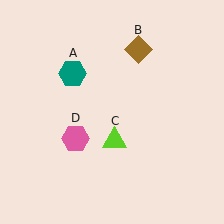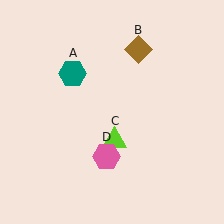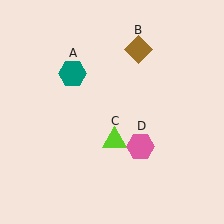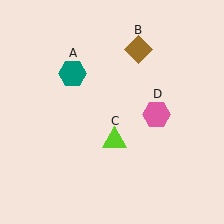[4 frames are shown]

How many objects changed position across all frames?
1 object changed position: pink hexagon (object D).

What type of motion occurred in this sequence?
The pink hexagon (object D) rotated counterclockwise around the center of the scene.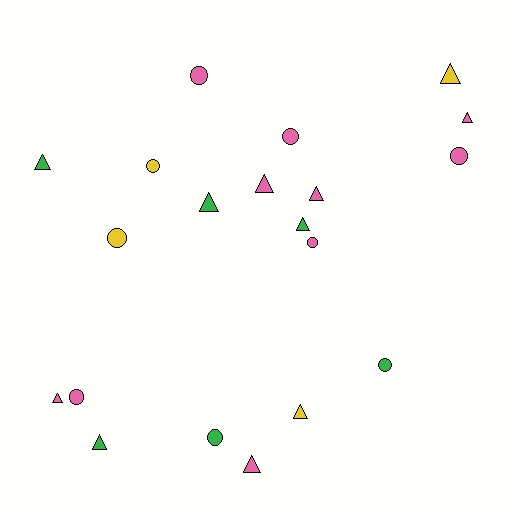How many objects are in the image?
There are 20 objects.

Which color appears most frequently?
Pink, with 10 objects.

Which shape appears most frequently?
Triangle, with 11 objects.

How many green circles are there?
There are 2 green circles.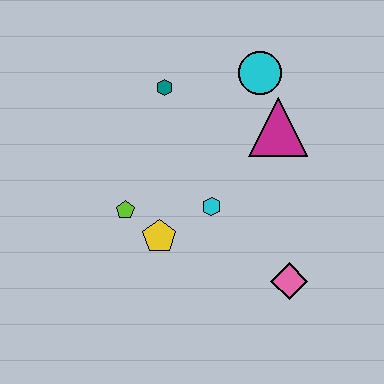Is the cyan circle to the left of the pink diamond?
Yes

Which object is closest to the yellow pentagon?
The lime pentagon is closest to the yellow pentagon.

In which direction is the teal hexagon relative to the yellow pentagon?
The teal hexagon is above the yellow pentagon.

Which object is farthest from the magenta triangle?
The lime pentagon is farthest from the magenta triangle.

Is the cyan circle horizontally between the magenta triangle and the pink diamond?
No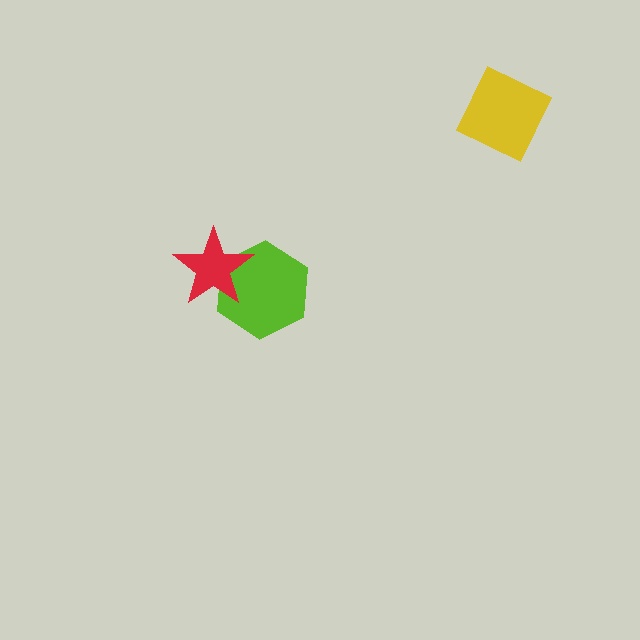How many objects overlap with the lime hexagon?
1 object overlaps with the lime hexagon.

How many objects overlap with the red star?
1 object overlaps with the red star.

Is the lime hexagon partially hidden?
Yes, it is partially covered by another shape.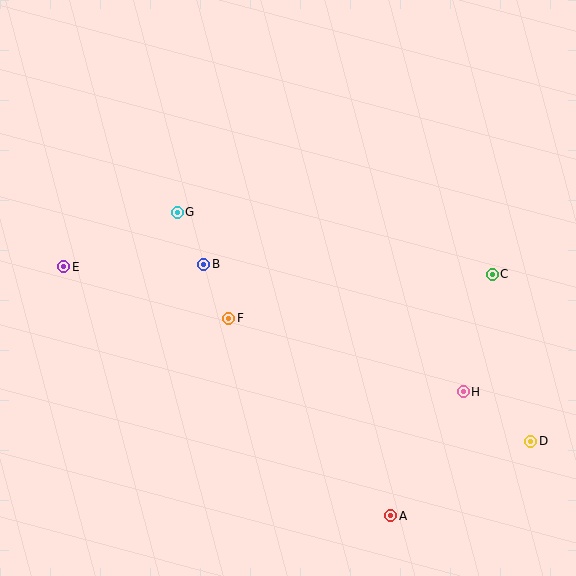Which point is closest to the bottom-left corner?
Point E is closest to the bottom-left corner.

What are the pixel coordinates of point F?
Point F is at (229, 318).